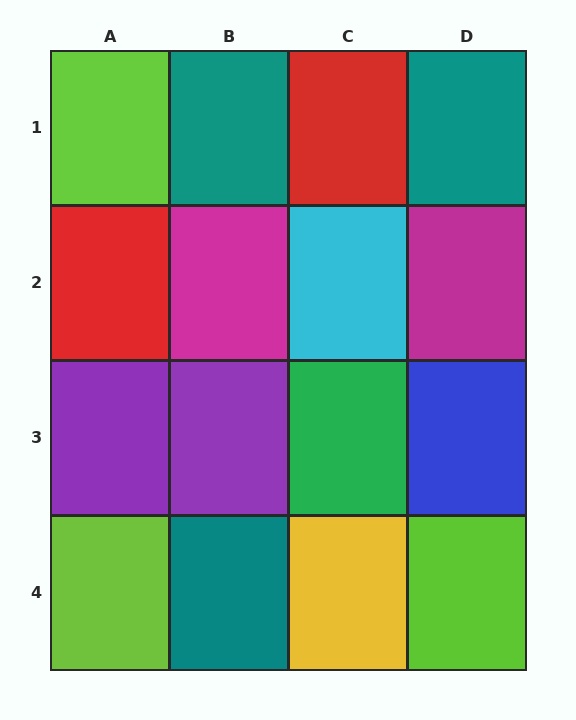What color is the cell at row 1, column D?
Teal.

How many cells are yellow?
1 cell is yellow.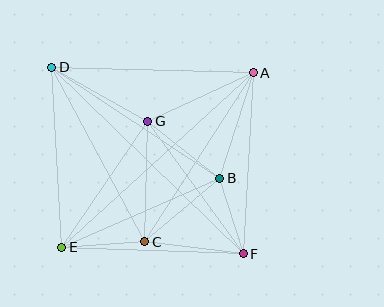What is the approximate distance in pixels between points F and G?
The distance between F and G is approximately 163 pixels.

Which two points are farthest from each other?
Points D and F are farthest from each other.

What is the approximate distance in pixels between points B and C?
The distance between B and C is approximately 99 pixels.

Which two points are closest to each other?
Points B and F are closest to each other.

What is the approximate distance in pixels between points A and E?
The distance between A and E is approximately 259 pixels.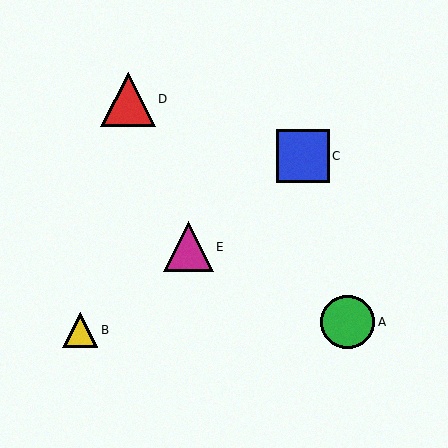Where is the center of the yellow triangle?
The center of the yellow triangle is at (80, 330).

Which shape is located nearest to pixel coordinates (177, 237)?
The magenta triangle (labeled E) at (188, 247) is nearest to that location.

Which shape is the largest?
The red triangle (labeled D) is the largest.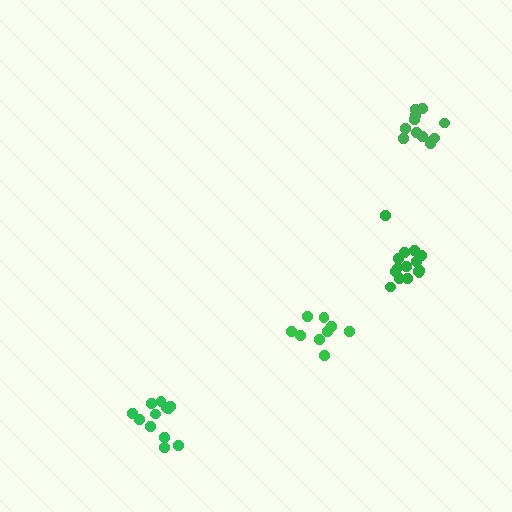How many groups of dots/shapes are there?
There are 4 groups.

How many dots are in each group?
Group 1: 9 dots, Group 2: 12 dots, Group 3: 15 dots, Group 4: 12 dots (48 total).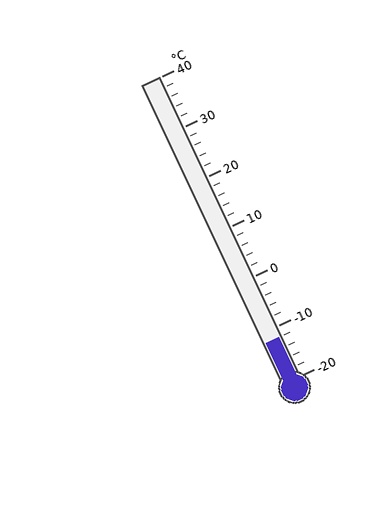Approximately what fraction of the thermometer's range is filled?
The thermometer is filled to approximately 15% of its range.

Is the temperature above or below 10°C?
The temperature is below 10°C.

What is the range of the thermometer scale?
The thermometer scale ranges from -20°C to 40°C.